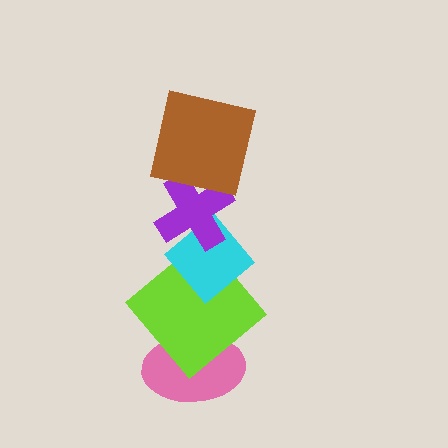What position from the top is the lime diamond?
The lime diamond is 4th from the top.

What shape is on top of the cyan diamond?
The purple cross is on top of the cyan diamond.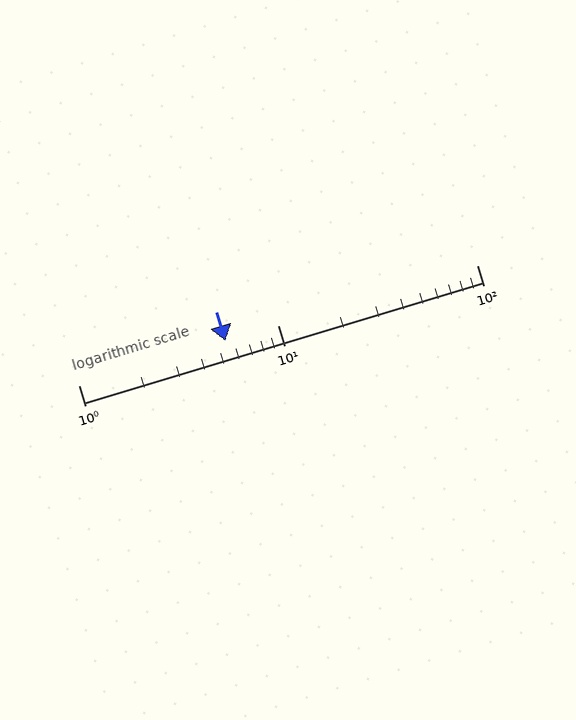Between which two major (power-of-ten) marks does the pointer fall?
The pointer is between 1 and 10.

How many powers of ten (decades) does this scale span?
The scale spans 2 decades, from 1 to 100.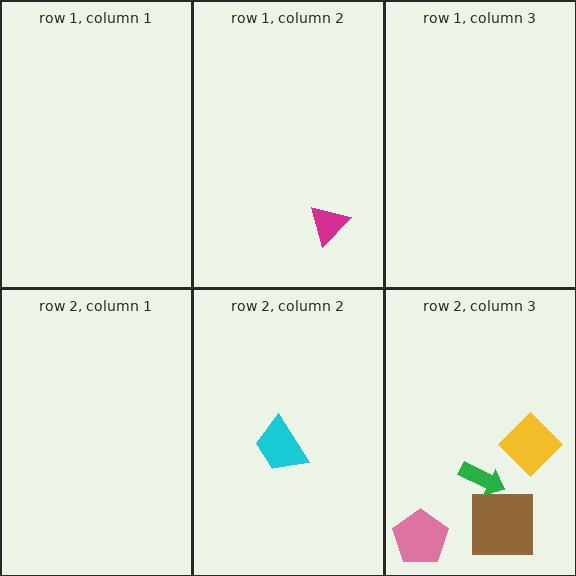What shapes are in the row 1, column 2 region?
The magenta triangle.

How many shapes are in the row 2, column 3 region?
4.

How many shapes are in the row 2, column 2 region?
1.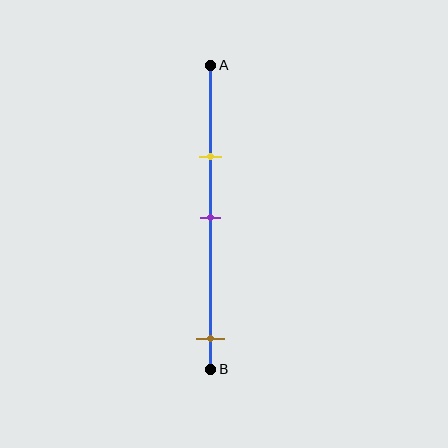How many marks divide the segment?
There are 3 marks dividing the segment.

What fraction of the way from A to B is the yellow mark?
The yellow mark is approximately 30% (0.3) of the way from A to B.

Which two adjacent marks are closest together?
The yellow and purple marks are the closest adjacent pair.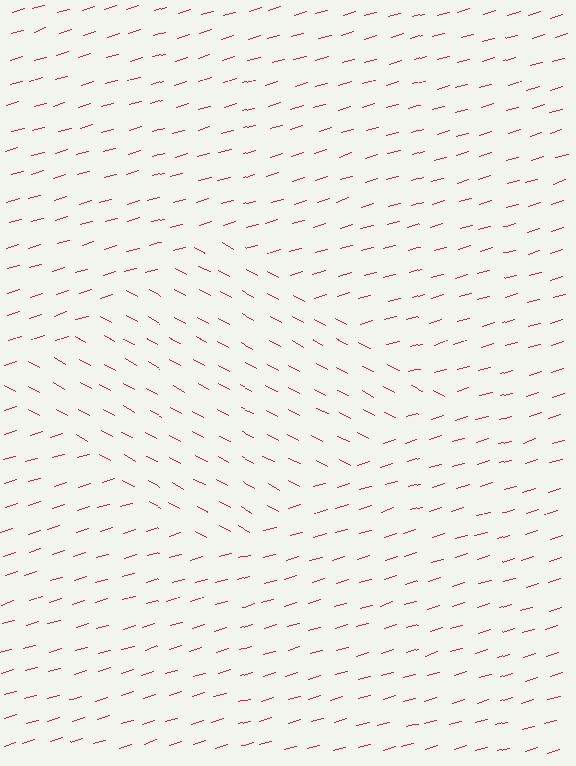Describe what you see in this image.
The image is filled with small red line segments. A diamond region in the image has lines oriented differently from the surrounding lines, creating a visible texture boundary.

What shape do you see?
I see a diamond.